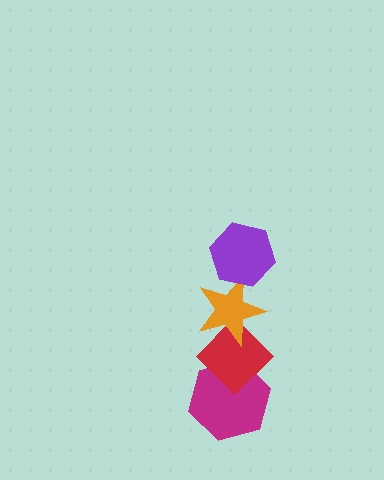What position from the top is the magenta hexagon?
The magenta hexagon is 4th from the top.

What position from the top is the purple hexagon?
The purple hexagon is 1st from the top.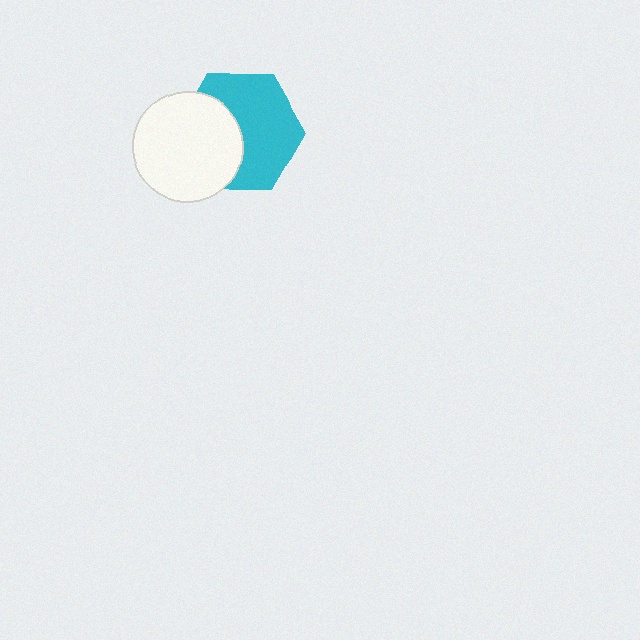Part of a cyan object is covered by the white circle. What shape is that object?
It is a hexagon.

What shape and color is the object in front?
The object in front is a white circle.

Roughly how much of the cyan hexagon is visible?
About half of it is visible (roughly 60%).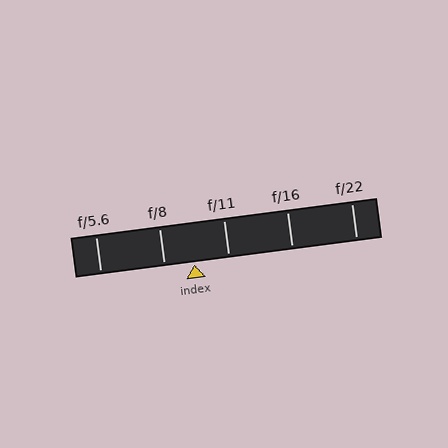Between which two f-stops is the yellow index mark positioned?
The index mark is between f/8 and f/11.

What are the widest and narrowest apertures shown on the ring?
The widest aperture shown is f/5.6 and the narrowest is f/22.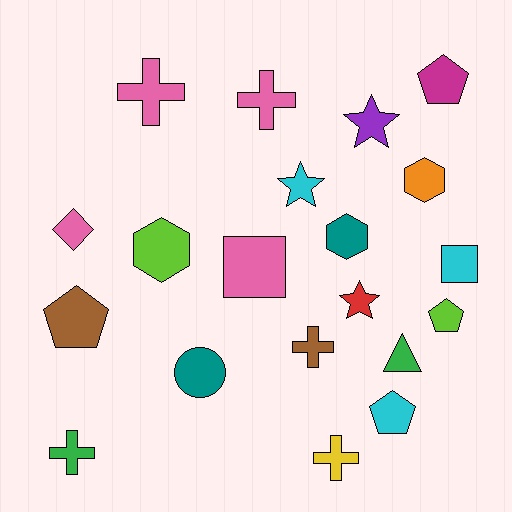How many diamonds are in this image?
There is 1 diamond.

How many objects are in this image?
There are 20 objects.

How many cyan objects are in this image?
There are 3 cyan objects.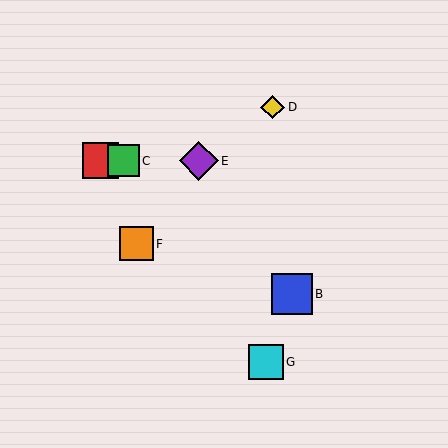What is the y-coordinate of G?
Object G is at y≈362.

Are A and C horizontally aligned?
Yes, both are at y≈161.